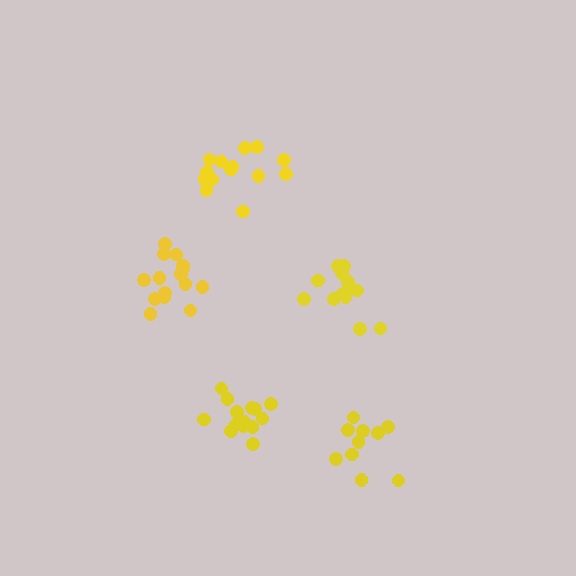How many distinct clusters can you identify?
There are 5 distinct clusters.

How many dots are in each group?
Group 1: 13 dots, Group 2: 15 dots, Group 3: 10 dots, Group 4: 14 dots, Group 5: 14 dots (66 total).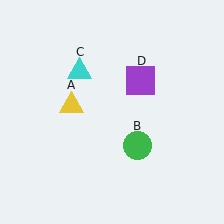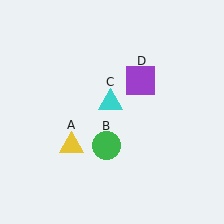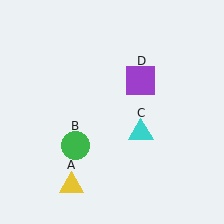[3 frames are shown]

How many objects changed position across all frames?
3 objects changed position: yellow triangle (object A), green circle (object B), cyan triangle (object C).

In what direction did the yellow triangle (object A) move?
The yellow triangle (object A) moved down.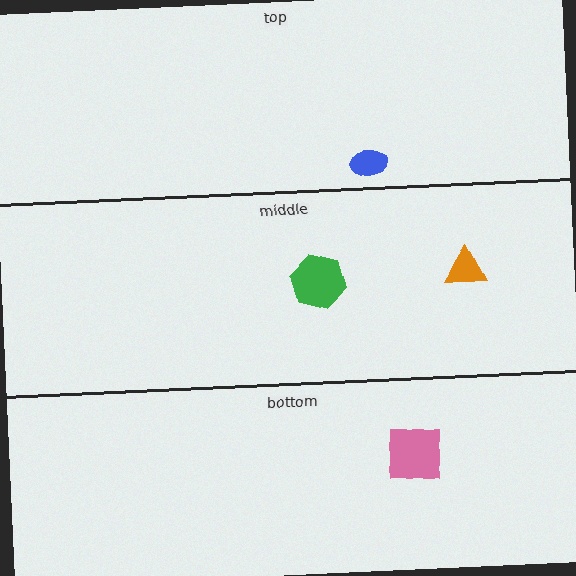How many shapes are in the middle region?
2.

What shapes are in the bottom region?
The pink square.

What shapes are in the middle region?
The green hexagon, the orange triangle.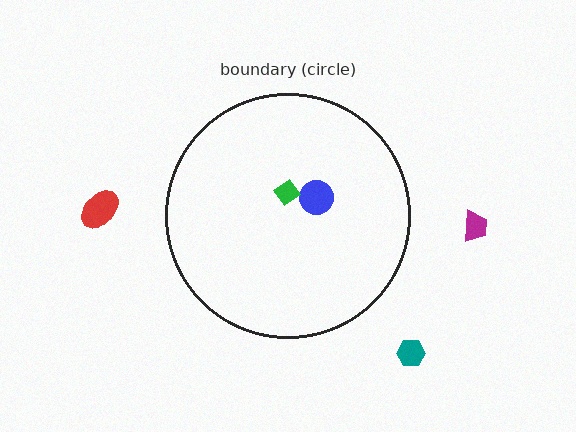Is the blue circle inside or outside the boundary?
Inside.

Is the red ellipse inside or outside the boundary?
Outside.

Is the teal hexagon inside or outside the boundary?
Outside.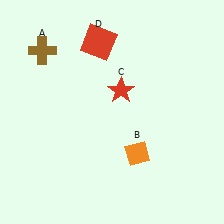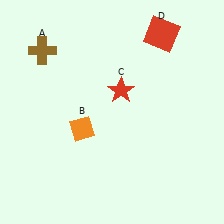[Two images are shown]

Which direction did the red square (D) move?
The red square (D) moved right.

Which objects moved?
The objects that moved are: the orange diamond (B), the red square (D).